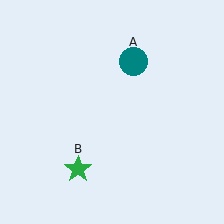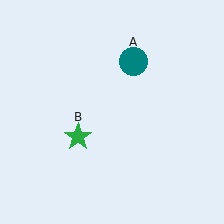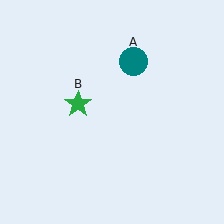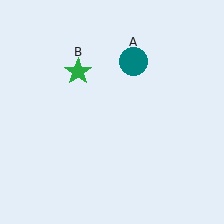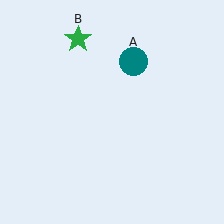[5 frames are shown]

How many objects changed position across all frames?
1 object changed position: green star (object B).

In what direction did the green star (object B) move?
The green star (object B) moved up.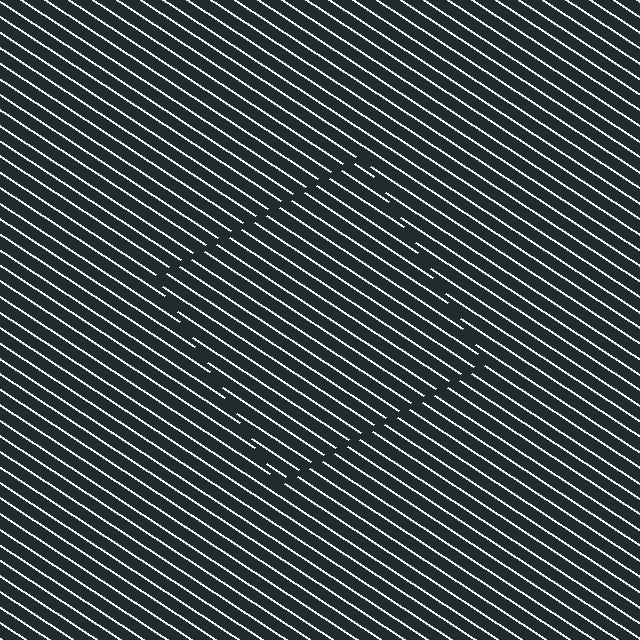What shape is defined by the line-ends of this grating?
An illusory square. The interior of the shape contains the same grating, shifted by half a period — the contour is defined by the phase discontinuity where line-ends from the inner and outer gratings abut.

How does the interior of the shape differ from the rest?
The interior of the shape contains the same grating, shifted by half a period — the contour is defined by the phase discontinuity where line-ends from the inner and outer gratings abut.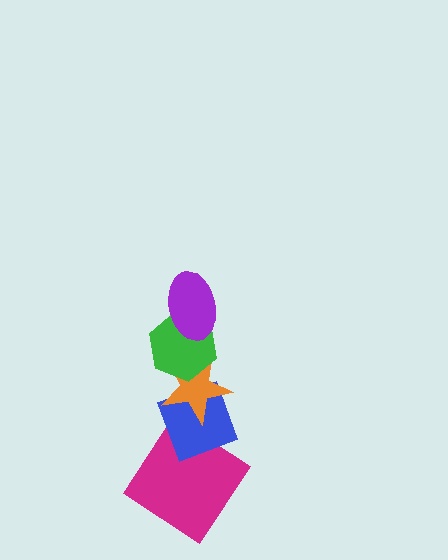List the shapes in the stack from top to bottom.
From top to bottom: the purple ellipse, the green hexagon, the orange star, the blue diamond, the magenta diamond.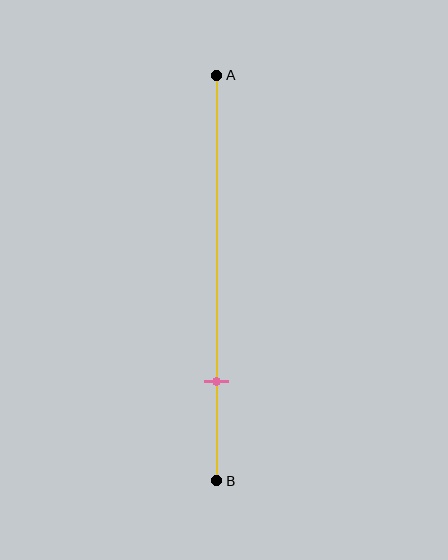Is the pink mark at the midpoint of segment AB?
No, the mark is at about 75% from A, not at the 50% midpoint.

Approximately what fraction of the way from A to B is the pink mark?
The pink mark is approximately 75% of the way from A to B.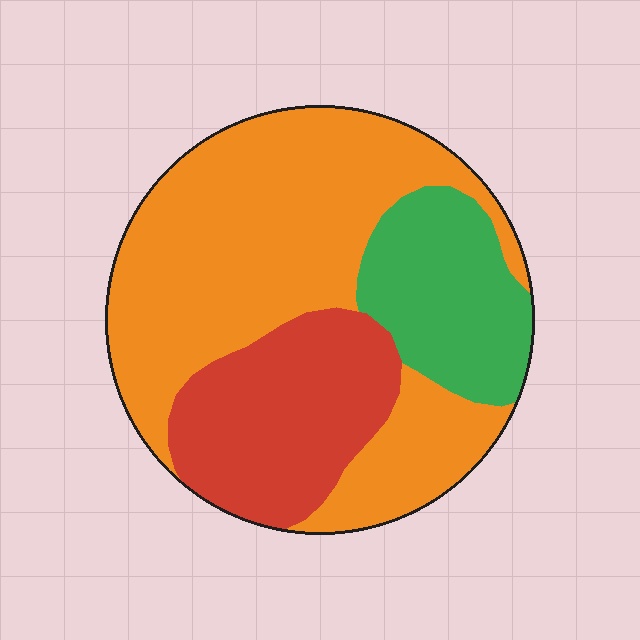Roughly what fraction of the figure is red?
Red covers 24% of the figure.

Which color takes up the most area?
Orange, at roughly 55%.